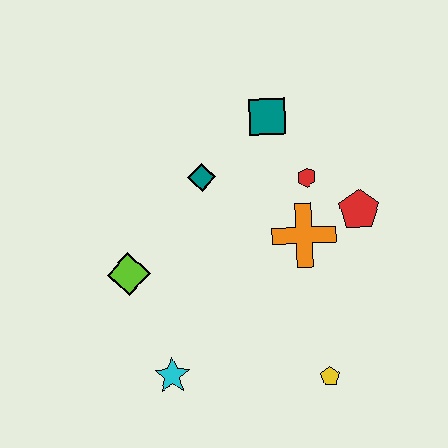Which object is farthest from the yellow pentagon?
The teal square is farthest from the yellow pentagon.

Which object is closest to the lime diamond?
The cyan star is closest to the lime diamond.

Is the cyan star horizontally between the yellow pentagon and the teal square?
No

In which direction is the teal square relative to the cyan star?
The teal square is above the cyan star.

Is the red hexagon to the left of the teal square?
No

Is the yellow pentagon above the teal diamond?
No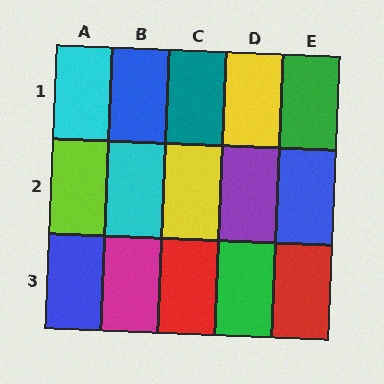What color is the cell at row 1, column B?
Blue.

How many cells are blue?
3 cells are blue.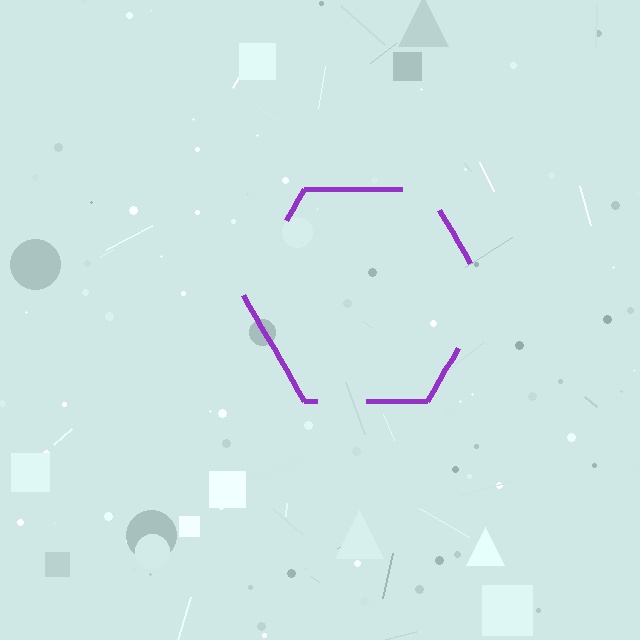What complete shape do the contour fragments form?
The contour fragments form a hexagon.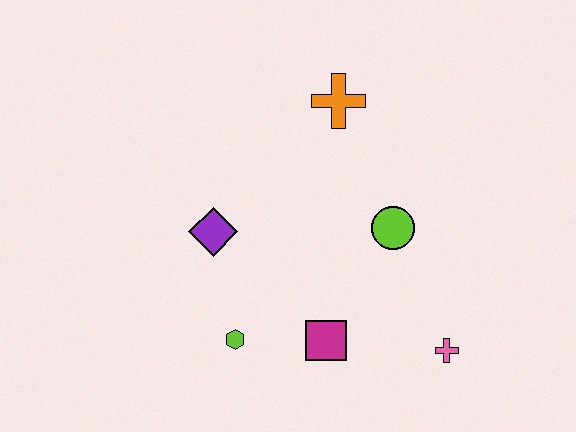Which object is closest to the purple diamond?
The lime hexagon is closest to the purple diamond.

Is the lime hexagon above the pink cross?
Yes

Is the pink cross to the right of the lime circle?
Yes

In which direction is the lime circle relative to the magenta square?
The lime circle is above the magenta square.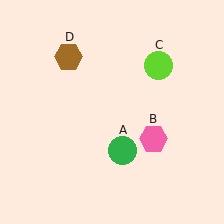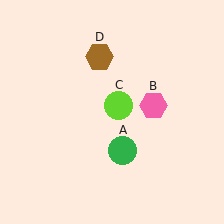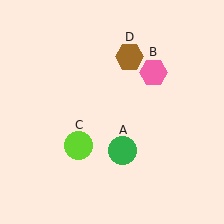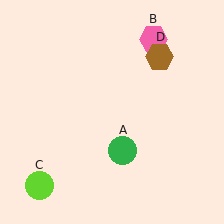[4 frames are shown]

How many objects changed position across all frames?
3 objects changed position: pink hexagon (object B), lime circle (object C), brown hexagon (object D).